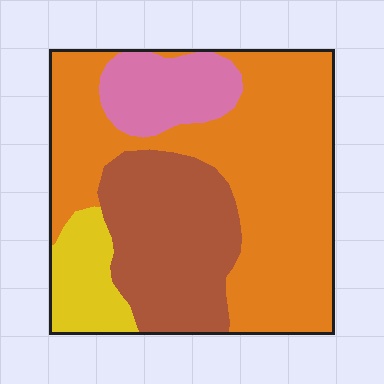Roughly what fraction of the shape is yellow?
Yellow covers 10% of the shape.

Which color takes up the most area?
Orange, at roughly 50%.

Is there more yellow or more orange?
Orange.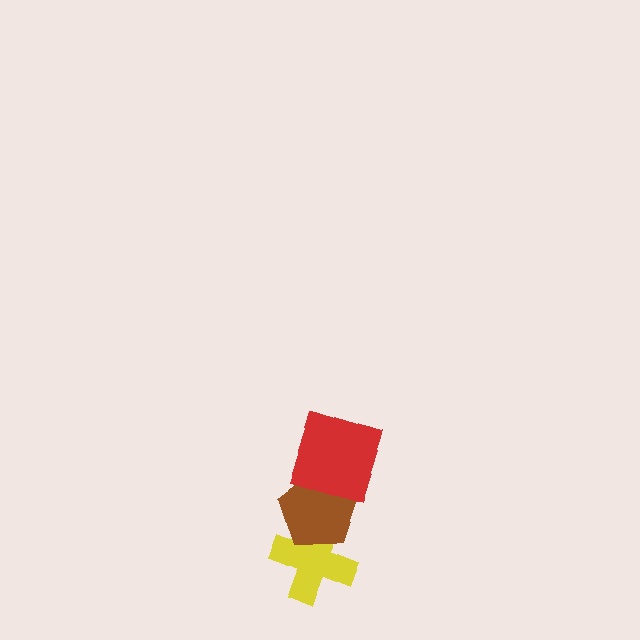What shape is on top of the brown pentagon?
The red square is on top of the brown pentagon.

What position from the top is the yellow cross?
The yellow cross is 3rd from the top.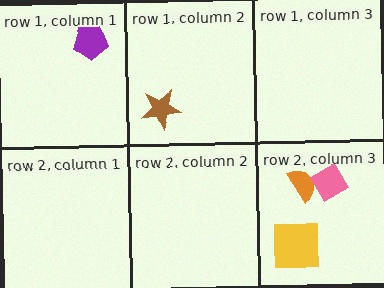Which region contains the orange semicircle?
The row 2, column 3 region.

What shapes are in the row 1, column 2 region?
The brown star.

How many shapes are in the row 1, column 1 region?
1.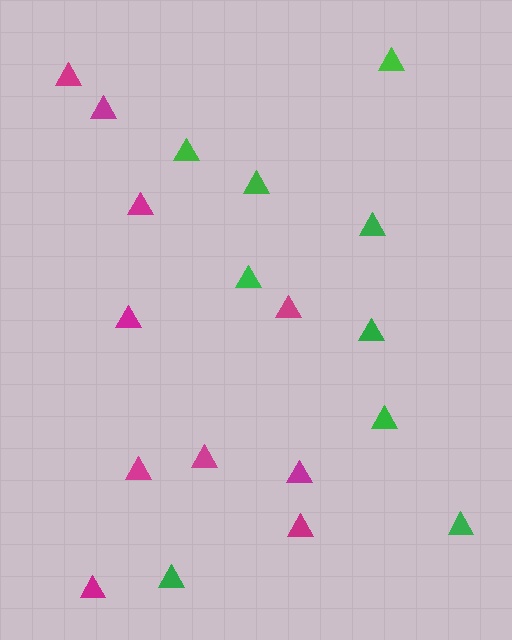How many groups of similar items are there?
There are 2 groups: one group of magenta triangles (10) and one group of green triangles (9).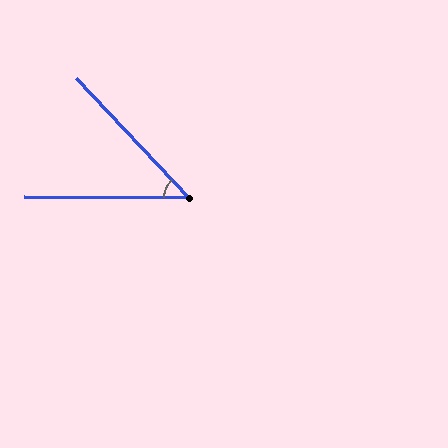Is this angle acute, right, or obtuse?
It is acute.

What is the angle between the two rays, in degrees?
Approximately 47 degrees.